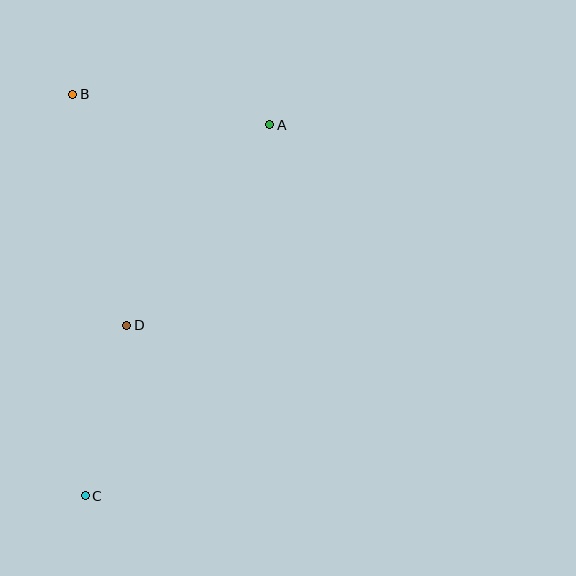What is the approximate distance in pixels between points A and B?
The distance between A and B is approximately 199 pixels.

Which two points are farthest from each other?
Points A and C are farthest from each other.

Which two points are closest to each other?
Points C and D are closest to each other.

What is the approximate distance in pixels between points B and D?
The distance between B and D is approximately 238 pixels.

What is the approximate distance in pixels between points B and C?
The distance between B and C is approximately 402 pixels.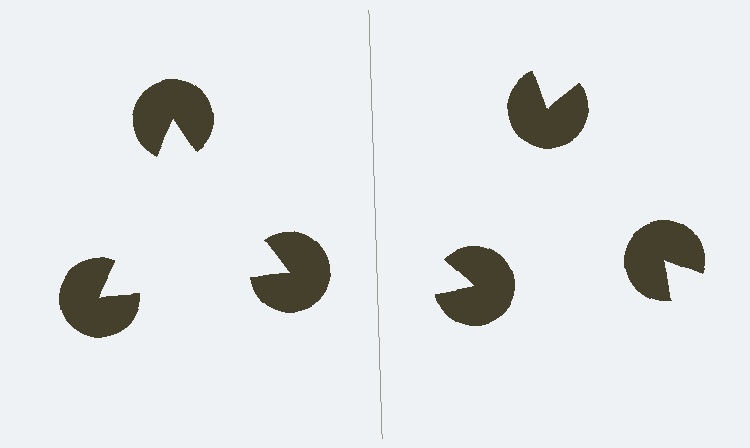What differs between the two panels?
The pac-man discs are positioned identically on both sides; only the wedge orientations differ. On the left they align to a triangle; on the right they are misaligned.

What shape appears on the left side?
An illusory triangle.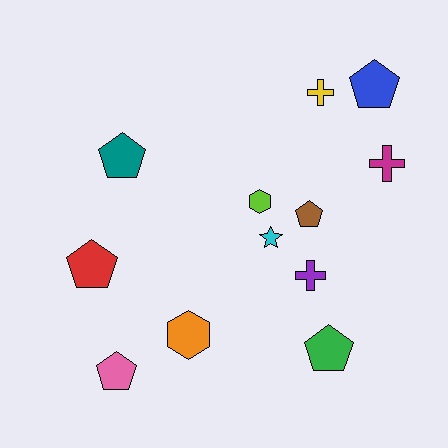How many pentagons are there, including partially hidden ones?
There are 6 pentagons.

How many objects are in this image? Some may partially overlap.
There are 12 objects.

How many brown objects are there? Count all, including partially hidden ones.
There is 1 brown object.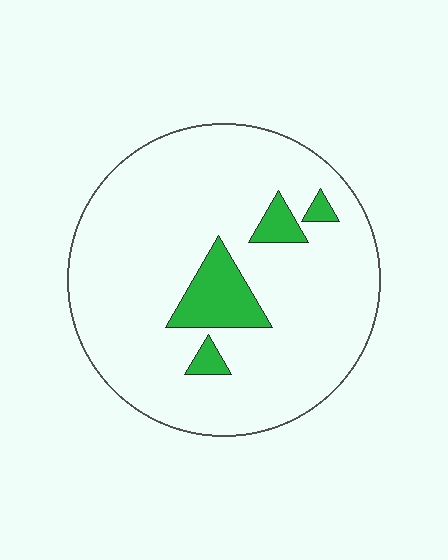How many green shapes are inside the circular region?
4.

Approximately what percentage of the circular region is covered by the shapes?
Approximately 10%.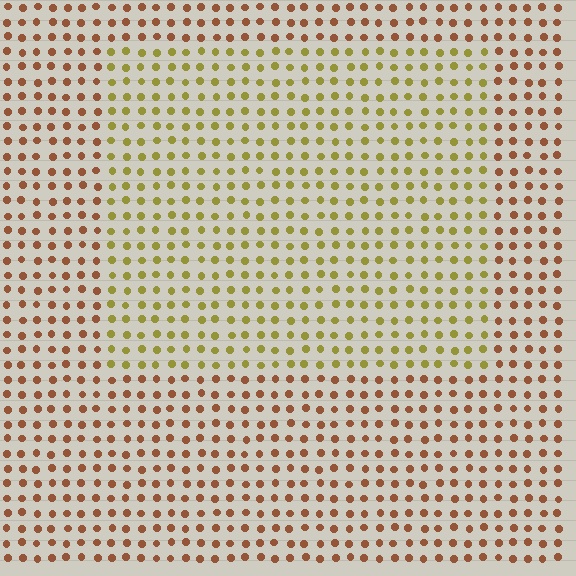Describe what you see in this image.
The image is filled with small brown elements in a uniform arrangement. A rectangle-shaped region is visible where the elements are tinted to a slightly different hue, forming a subtle color boundary.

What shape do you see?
I see a rectangle.